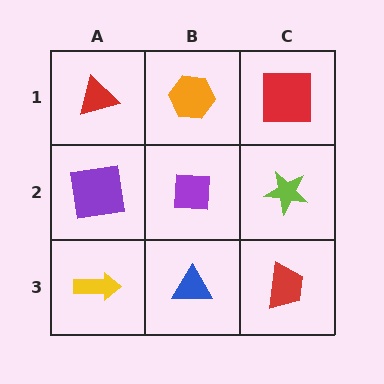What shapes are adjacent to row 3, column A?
A purple square (row 2, column A), a blue triangle (row 3, column B).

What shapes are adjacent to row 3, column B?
A purple square (row 2, column B), a yellow arrow (row 3, column A), a red trapezoid (row 3, column C).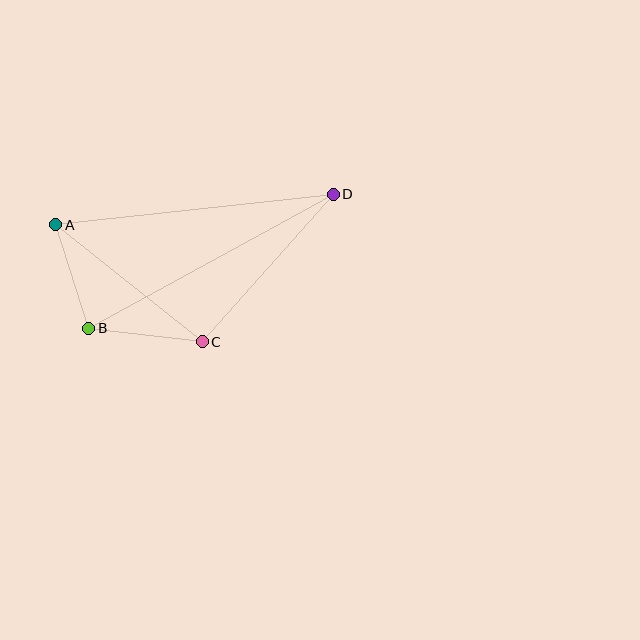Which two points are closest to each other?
Points A and B are closest to each other.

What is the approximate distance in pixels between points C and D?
The distance between C and D is approximately 198 pixels.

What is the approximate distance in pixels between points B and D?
The distance between B and D is approximately 279 pixels.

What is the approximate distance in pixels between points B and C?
The distance between B and C is approximately 114 pixels.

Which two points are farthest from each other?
Points A and D are farthest from each other.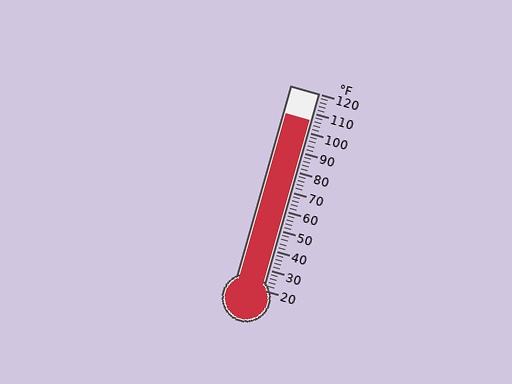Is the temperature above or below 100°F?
The temperature is above 100°F.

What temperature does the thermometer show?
The thermometer shows approximately 106°F.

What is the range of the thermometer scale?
The thermometer scale ranges from 20°F to 120°F.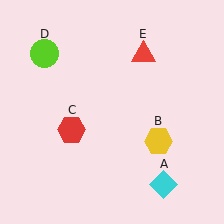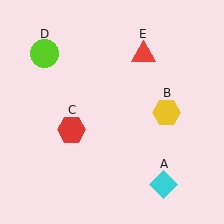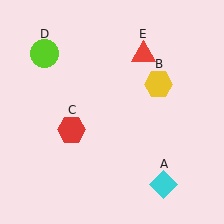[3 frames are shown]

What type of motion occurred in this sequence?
The yellow hexagon (object B) rotated counterclockwise around the center of the scene.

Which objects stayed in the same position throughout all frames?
Cyan diamond (object A) and red hexagon (object C) and lime circle (object D) and red triangle (object E) remained stationary.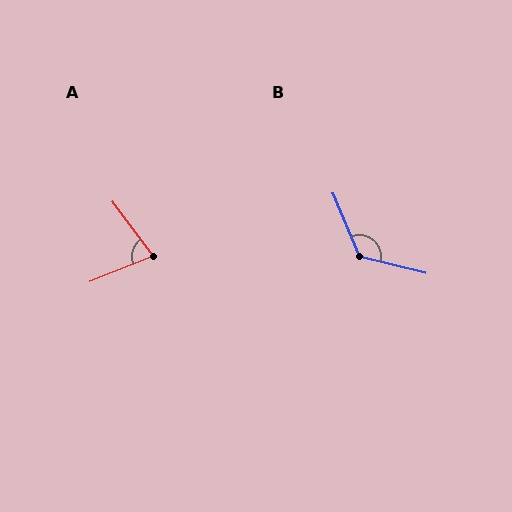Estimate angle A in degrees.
Approximately 75 degrees.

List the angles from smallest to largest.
A (75°), B (126°).